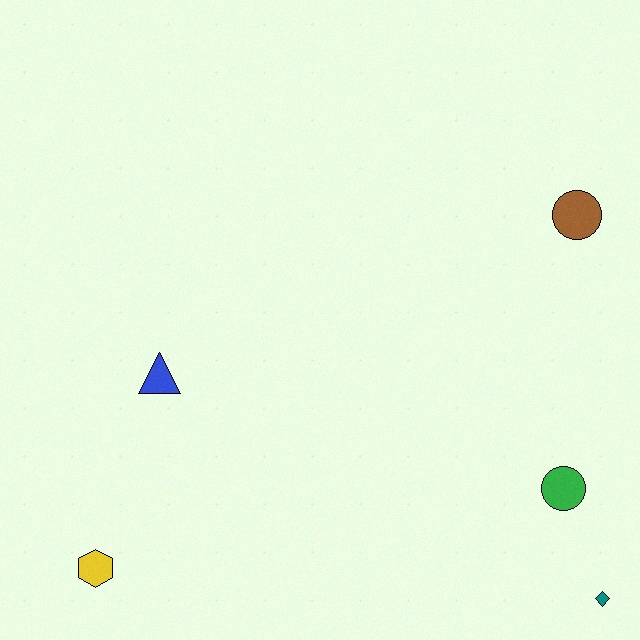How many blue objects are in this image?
There is 1 blue object.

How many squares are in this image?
There are no squares.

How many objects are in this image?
There are 5 objects.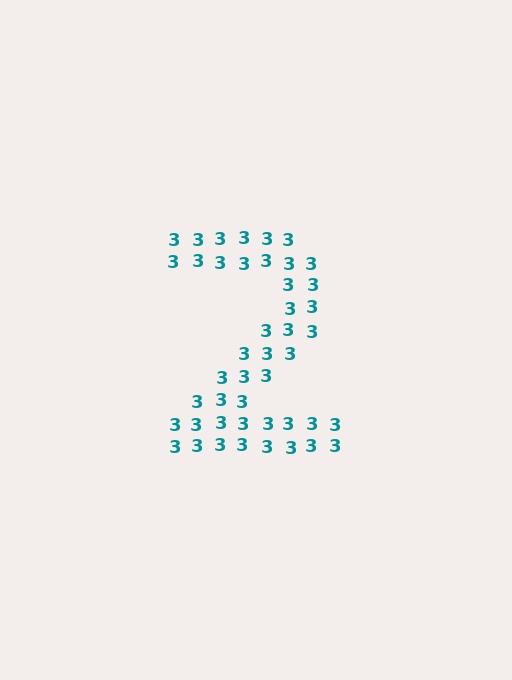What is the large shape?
The large shape is the digit 2.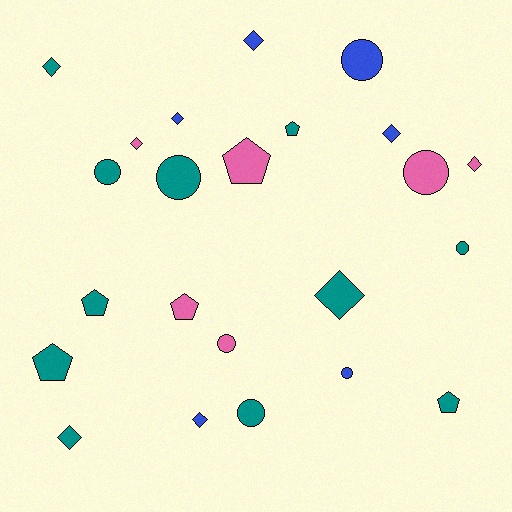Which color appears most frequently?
Teal, with 11 objects.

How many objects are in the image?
There are 23 objects.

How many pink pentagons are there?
There are 2 pink pentagons.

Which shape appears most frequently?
Diamond, with 9 objects.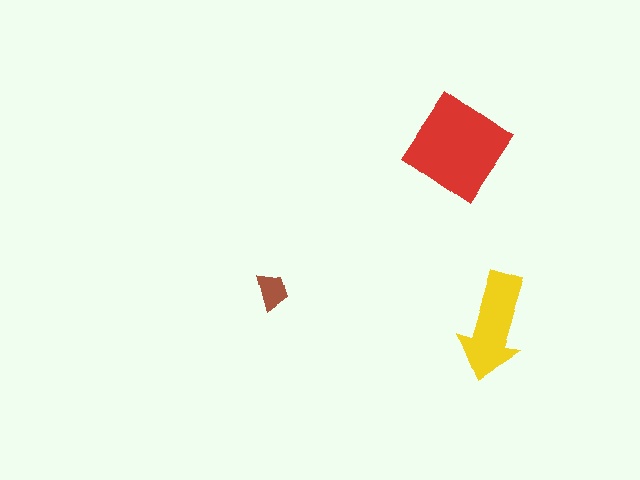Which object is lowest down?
The yellow arrow is bottommost.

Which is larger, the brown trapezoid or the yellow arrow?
The yellow arrow.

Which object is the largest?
The red diamond.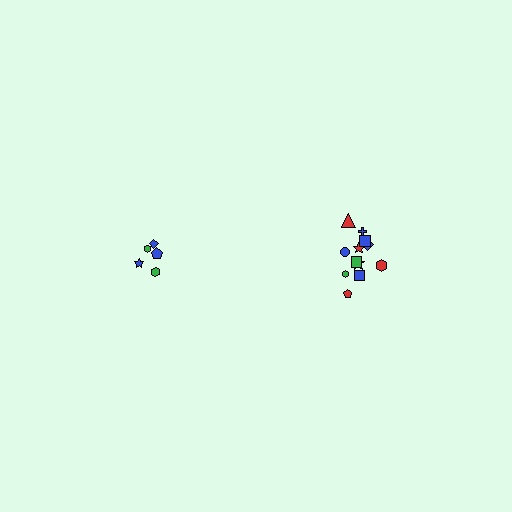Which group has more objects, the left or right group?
The right group.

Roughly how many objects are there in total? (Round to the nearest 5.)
Roughly 15 objects in total.